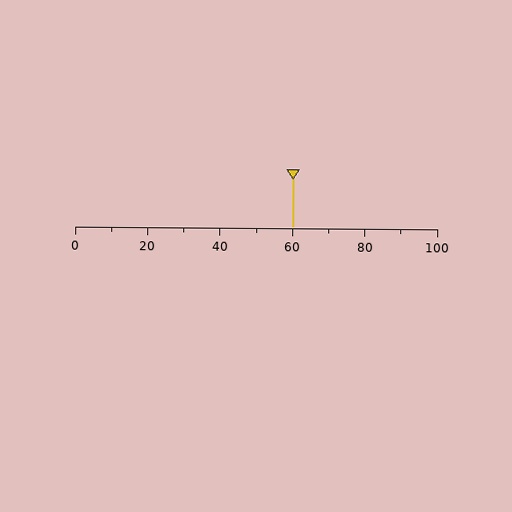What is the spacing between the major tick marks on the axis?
The major ticks are spaced 20 apart.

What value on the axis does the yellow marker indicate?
The marker indicates approximately 60.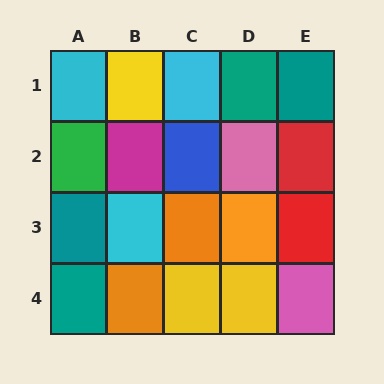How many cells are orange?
3 cells are orange.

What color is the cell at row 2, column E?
Red.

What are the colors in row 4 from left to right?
Teal, orange, yellow, yellow, pink.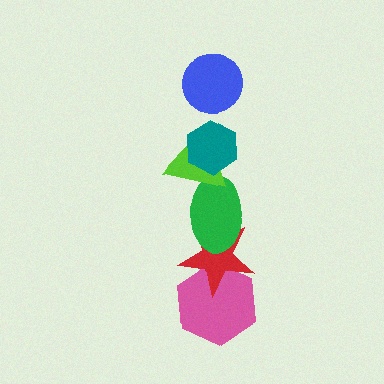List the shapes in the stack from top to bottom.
From top to bottom: the blue circle, the teal hexagon, the lime triangle, the green ellipse, the red star, the pink hexagon.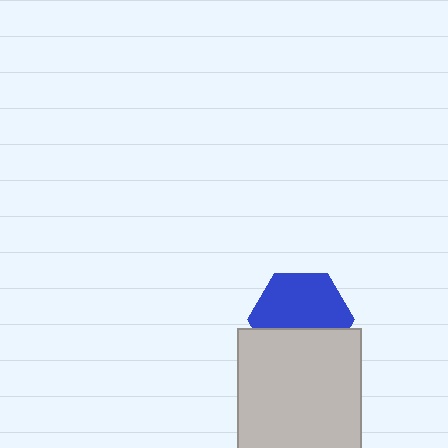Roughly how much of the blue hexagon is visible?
About half of it is visible (roughly 60%).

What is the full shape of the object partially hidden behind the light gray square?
The partially hidden object is a blue hexagon.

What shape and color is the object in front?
The object in front is a light gray square.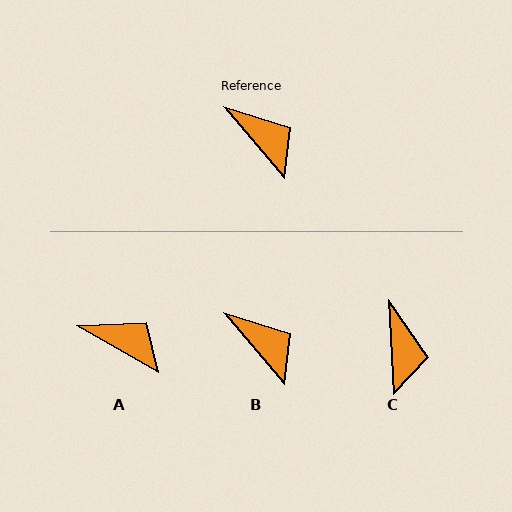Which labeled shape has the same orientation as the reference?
B.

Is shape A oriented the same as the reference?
No, it is off by about 20 degrees.